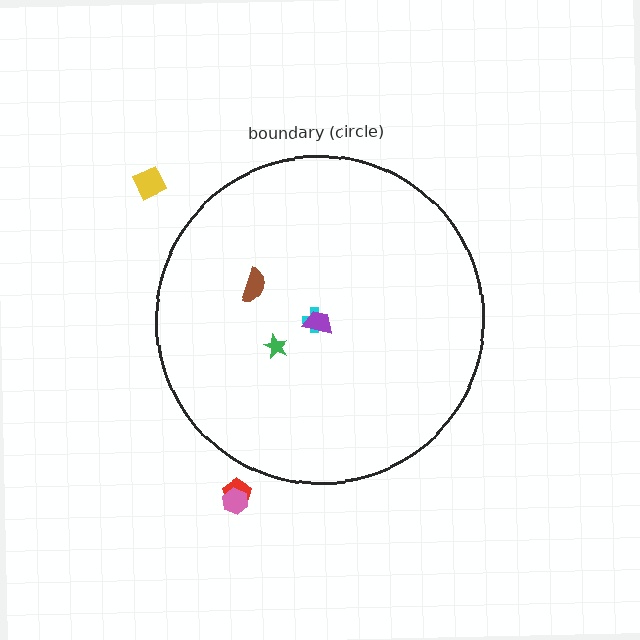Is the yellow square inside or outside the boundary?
Outside.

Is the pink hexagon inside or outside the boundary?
Outside.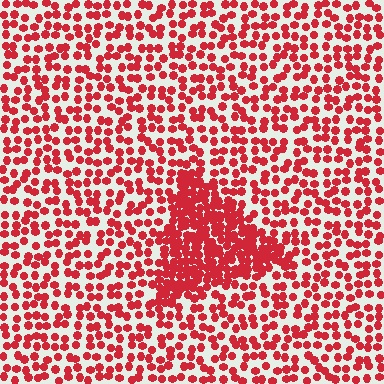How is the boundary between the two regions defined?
The boundary is defined by a change in element density (approximately 2.3x ratio). All elements are the same color, size, and shape.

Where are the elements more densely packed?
The elements are more densely packed inside the triangle boundary.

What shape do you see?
I see a triangle.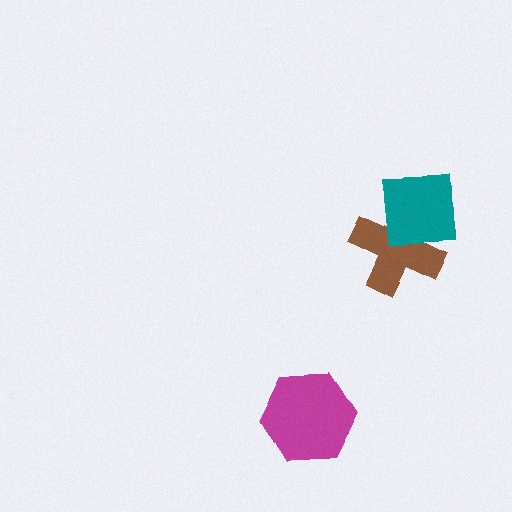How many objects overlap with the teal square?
1 object overlaps with the teal square.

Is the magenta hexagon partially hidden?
No, no other shape covers it.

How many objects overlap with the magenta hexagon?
0 objects overlap with the magenta hexagon.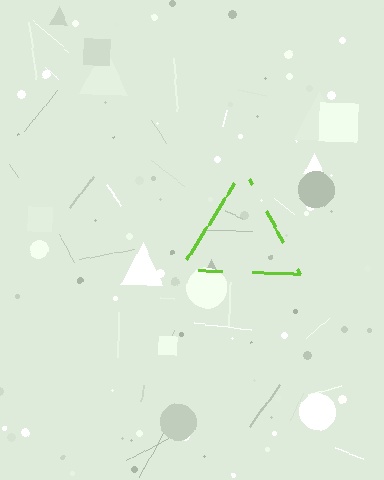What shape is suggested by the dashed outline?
The dashed outline suggests a triangle.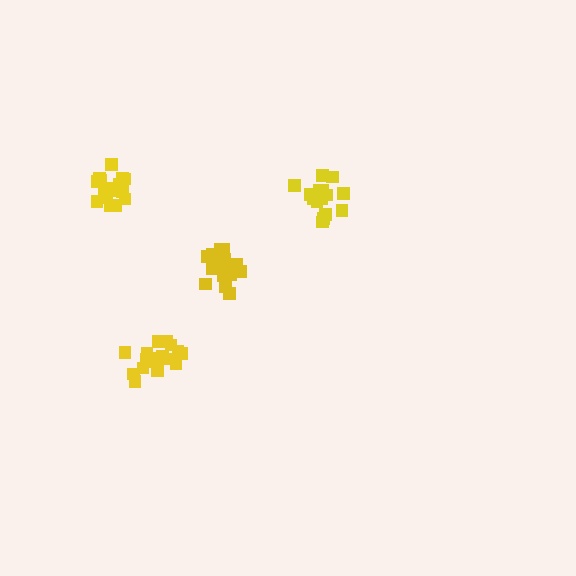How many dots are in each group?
Group 1: 15 dots, Group 2: 17 dots, Group 3: 17 dots, Group 4: 16 dots (65 total).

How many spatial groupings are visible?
There are 4 spatial groupings.